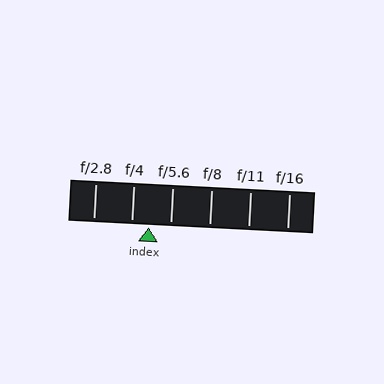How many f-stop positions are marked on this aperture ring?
There are 6 f-stop positions marked.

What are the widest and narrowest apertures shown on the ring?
The widest aperture shown is f/2.8 and the narrowest is f/16.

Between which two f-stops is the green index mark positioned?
The index mark is between f/4 and f/5.6.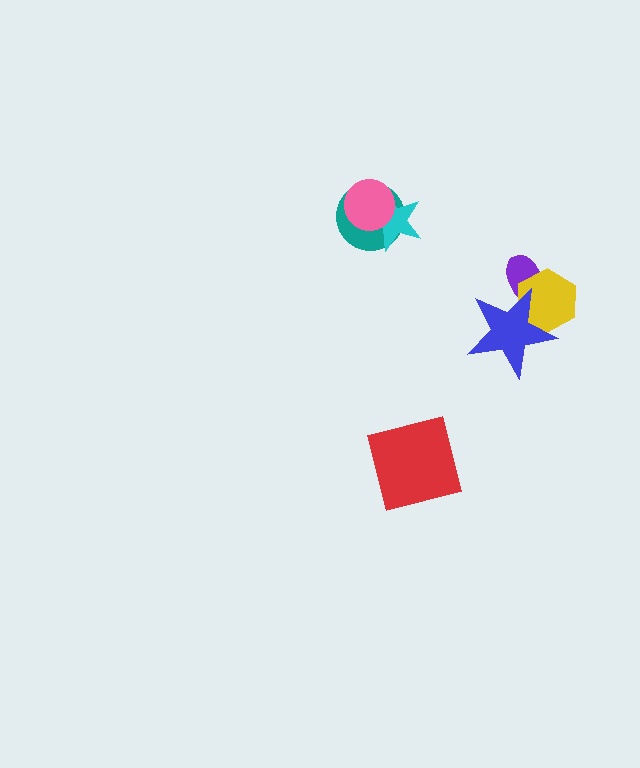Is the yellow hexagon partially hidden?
Yes, it is partially covered by another shape.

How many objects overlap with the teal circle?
2 objects overlap with the teal circle.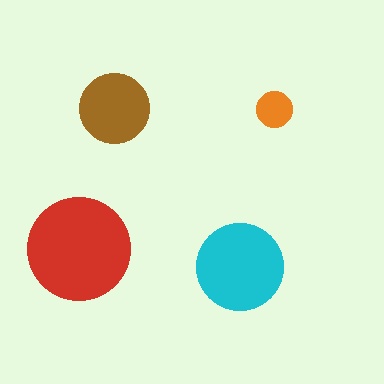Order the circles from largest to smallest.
the red one, the cyan one, the brown one, the orange one.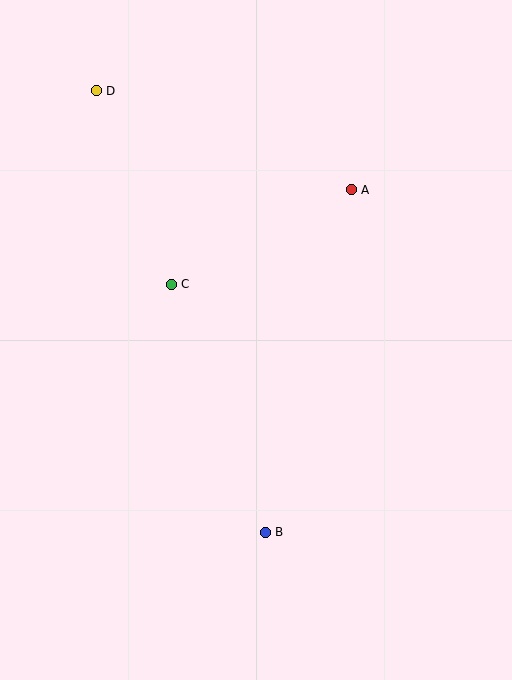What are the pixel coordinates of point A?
Point A is at (351, 190).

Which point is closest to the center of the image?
Point C at (171, 284) is closest to the center.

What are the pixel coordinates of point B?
Point B is at (265, 532).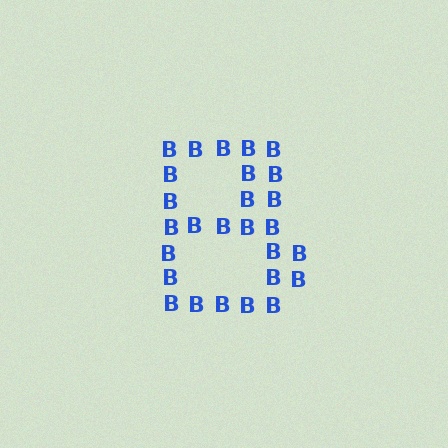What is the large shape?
The large shape is the letter B.